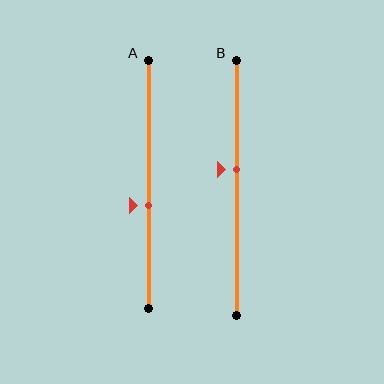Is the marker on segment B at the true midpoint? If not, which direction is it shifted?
No, the marker on segment B is shifted upward by about 7% of the segment length.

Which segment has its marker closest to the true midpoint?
Segment B has its marker closest to the true midpoint.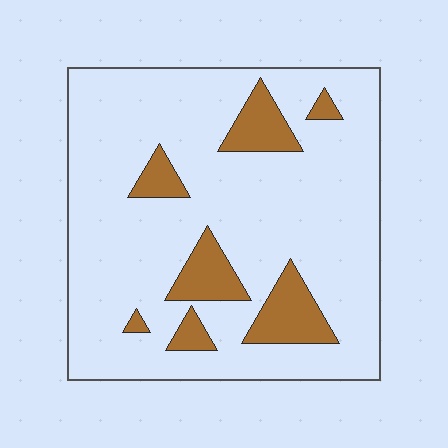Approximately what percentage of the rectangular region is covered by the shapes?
Approximately 15%.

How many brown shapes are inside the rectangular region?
7.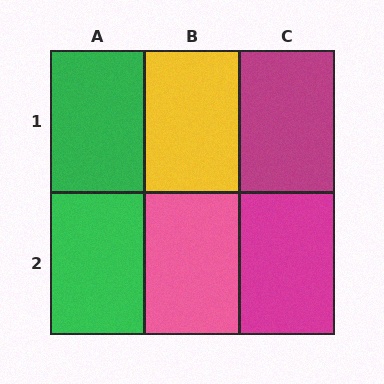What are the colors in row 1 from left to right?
Green, yellow, magenta.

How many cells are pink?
1 cell is pink.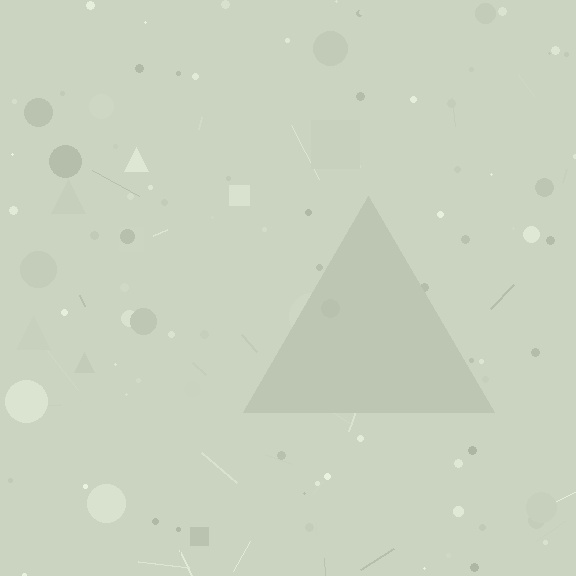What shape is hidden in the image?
A triangle is hidden in the image.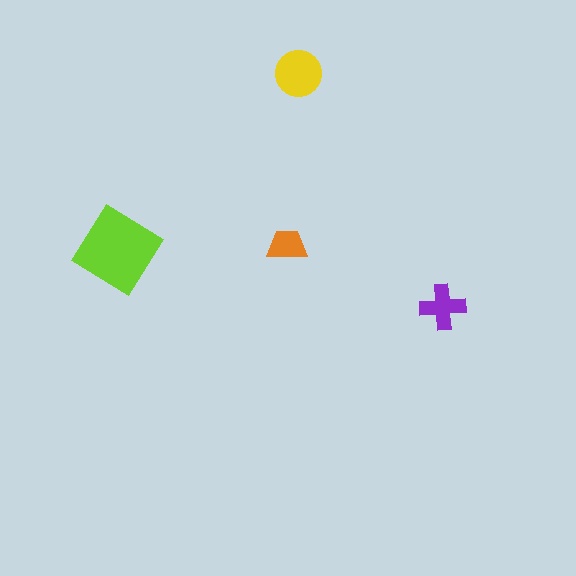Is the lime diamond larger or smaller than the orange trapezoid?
Larger.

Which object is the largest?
The lime diamond.